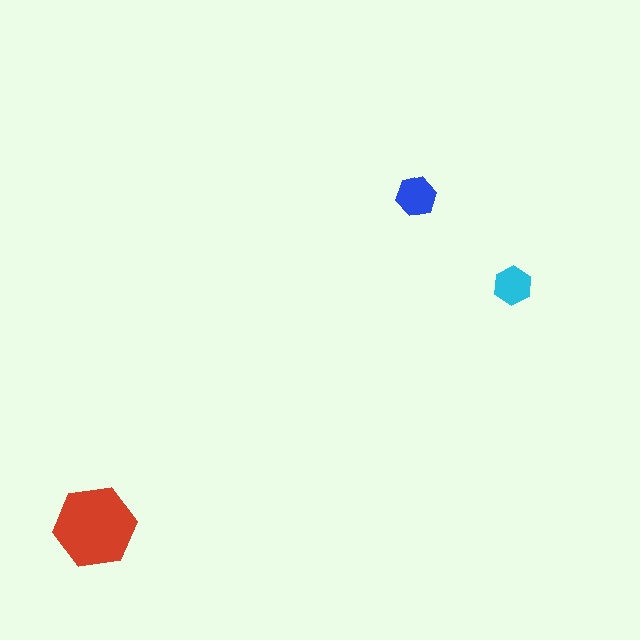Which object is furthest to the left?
The red hexagon is leftmost.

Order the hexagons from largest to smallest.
the red one, the blue one, the cyan one.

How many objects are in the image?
There are 3 objects in the image.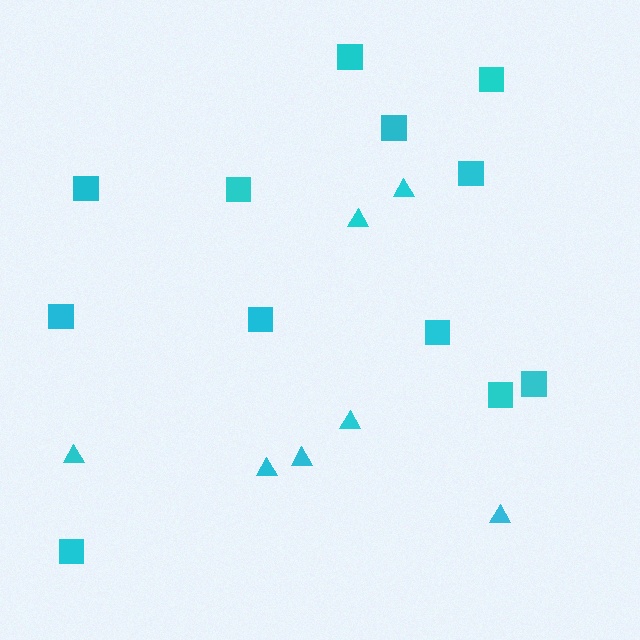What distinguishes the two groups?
There are 2 groups: one group of squares (12) and one group of triangles (7).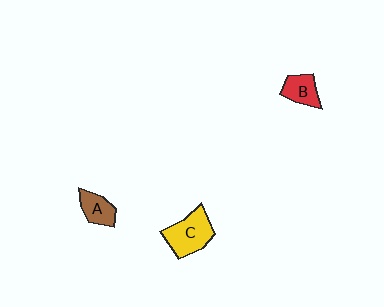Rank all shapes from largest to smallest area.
From largest to smallest: C (yellow), B (red), A (brown).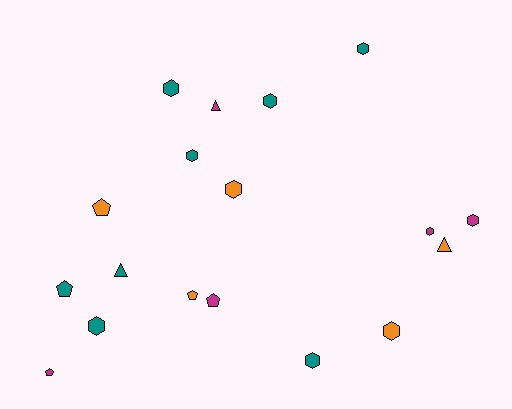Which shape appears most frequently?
Hexagon, with 10 objects.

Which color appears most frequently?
Teal, with 8 objects.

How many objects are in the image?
There are 18 objects.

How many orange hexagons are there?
There are 2 orange hexagons.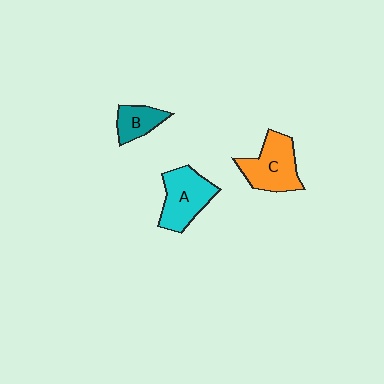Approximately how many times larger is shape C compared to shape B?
Approximately 1.8 times.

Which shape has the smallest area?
Shape B (teal).